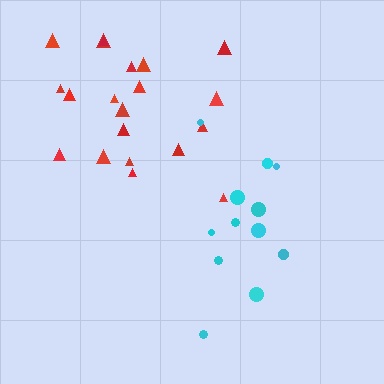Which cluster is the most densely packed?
Cyan.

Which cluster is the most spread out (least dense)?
Red.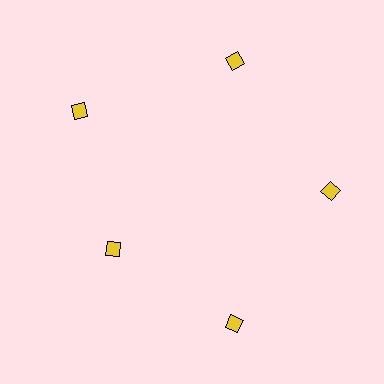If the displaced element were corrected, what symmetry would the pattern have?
It would have 5-fold rotational symmetry — the pattern would map onto itself every 72 degrees.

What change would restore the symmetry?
The symmetry would be restored by moving it outward, back onto the ring so that all 5 diamonds sit at equal angles and equal distance from the center.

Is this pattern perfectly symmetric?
No. The 5 yellow diamonds are arranged in a ring, but one element near the 8 o'clock position is pulled inward toward the center, breaking the 5-fold rotational symmetry.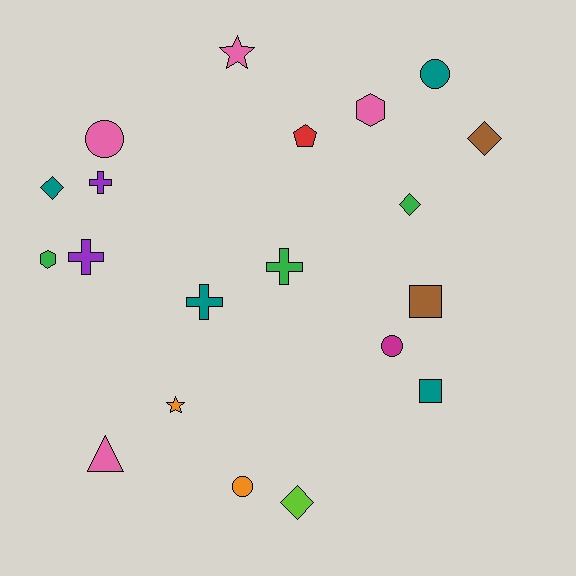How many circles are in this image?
There are 4 circles.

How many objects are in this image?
There are 20 objects.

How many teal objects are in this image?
There are 4 teal objects.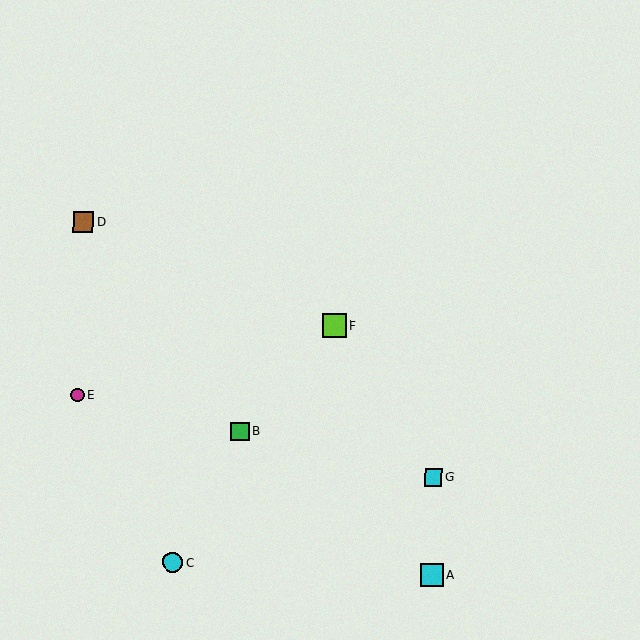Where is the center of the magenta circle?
The center of the magenta circle is at (77, 395).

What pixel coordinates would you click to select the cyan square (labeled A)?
Click at (432, 575) to select the cyan square A.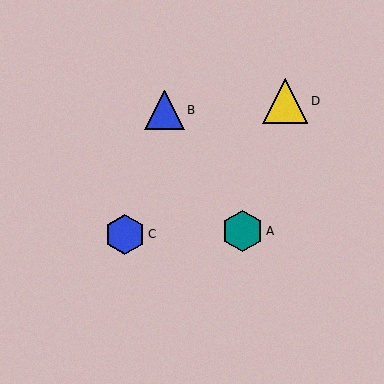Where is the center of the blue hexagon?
The center of the blue hexagon is at (125, 234).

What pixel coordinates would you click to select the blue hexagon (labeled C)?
Click at (125, 234) to select the blue hexagon C.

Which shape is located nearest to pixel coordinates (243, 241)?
The teal hexagon (labeled A) at (242, 231) is nearest to that location.